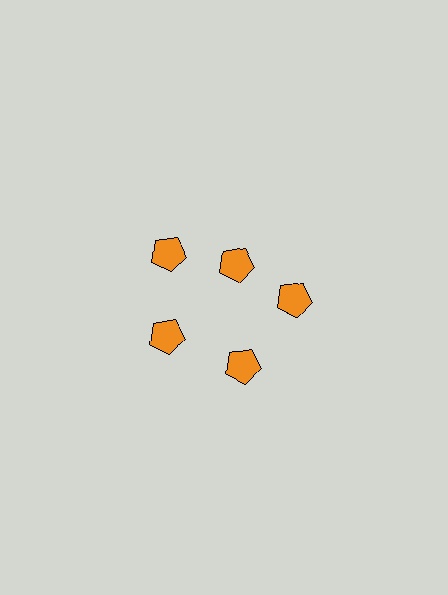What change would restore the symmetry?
The symmetry would be restored by moving it outward, back onto the ring so that all 5 pentagons sit at equal angles and equal distance from the center.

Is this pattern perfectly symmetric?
No. The 5 orange pentagons are arranged in a ring, but one element near the 1 o'clock position is pulled inward toward the center, breaking the 5-fold rotational symmetry.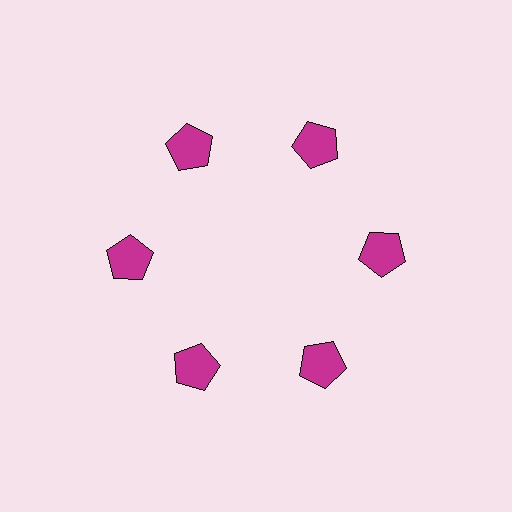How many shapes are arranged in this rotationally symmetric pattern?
There are 6 shapes, arranged in 6 groups of 1.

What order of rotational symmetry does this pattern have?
This pattern has 6-fold rotational symmetry.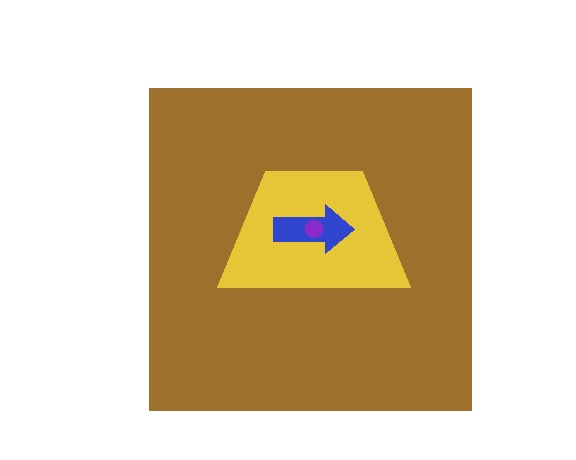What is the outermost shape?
The brown square.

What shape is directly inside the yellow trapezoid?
The blue arrow.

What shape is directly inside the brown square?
The yellow trapezoid.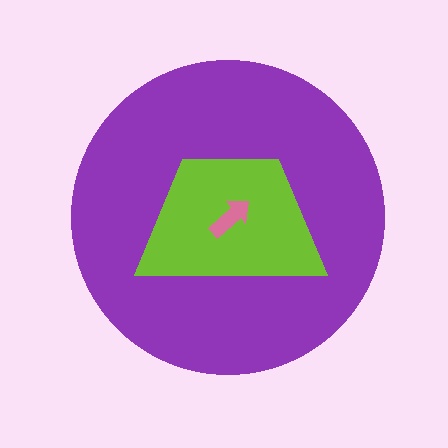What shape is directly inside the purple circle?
The lime trapezoid.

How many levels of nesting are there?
3.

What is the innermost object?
The pink arrow.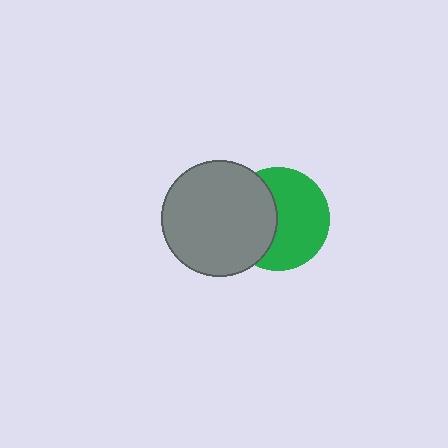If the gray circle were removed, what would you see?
You would see the complete green circle.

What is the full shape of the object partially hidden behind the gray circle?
The partially hidden object is a green circle.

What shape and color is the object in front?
The object in front is a gray circle.